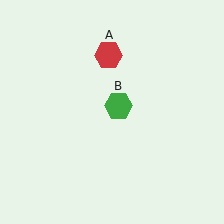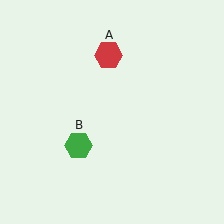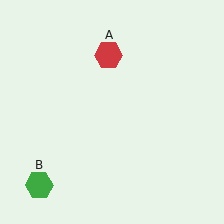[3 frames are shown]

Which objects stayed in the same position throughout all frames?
Red hexagon (object A) remained stationary.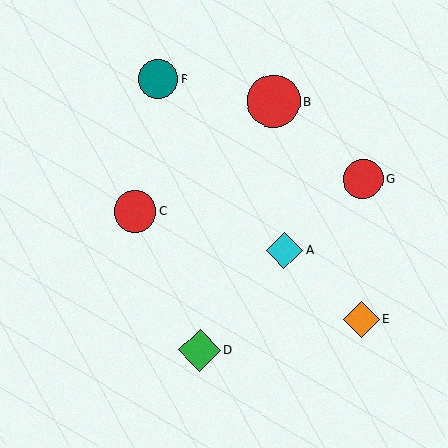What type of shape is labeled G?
Shape G is a red circle.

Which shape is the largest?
The red circle (labeled B) is the largest.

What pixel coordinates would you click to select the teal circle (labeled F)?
Click at (158, 79) to select the teal circle F.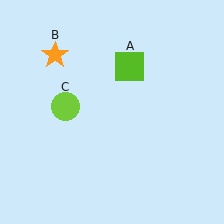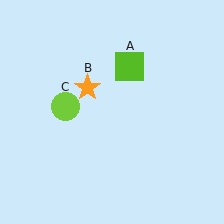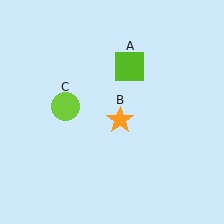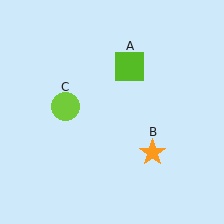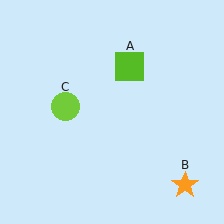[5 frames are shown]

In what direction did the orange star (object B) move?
The orange star (object B) moved down and to the right.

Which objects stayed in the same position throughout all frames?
Lime square (object A) and lime circle (object C) remained stationary.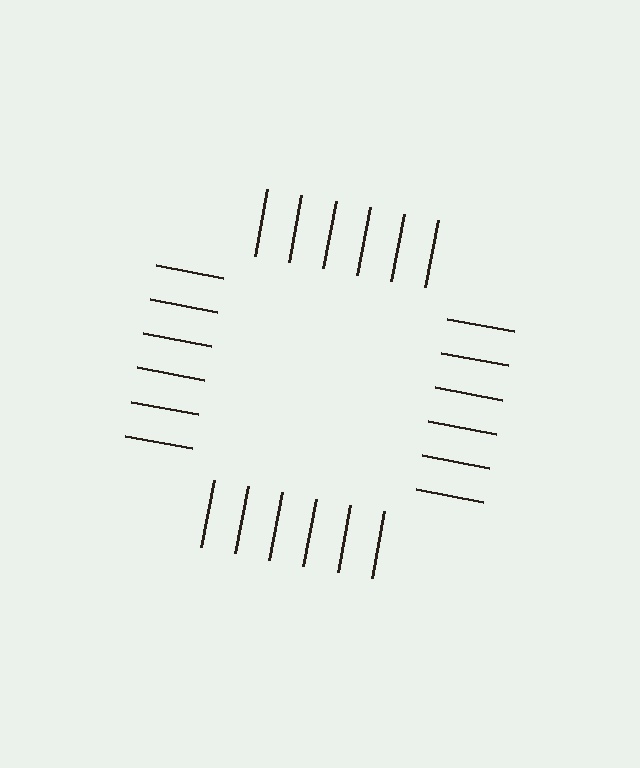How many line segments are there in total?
24 — 6 along each of the 4 edges.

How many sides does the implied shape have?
4 sides — the line-ends trace a square.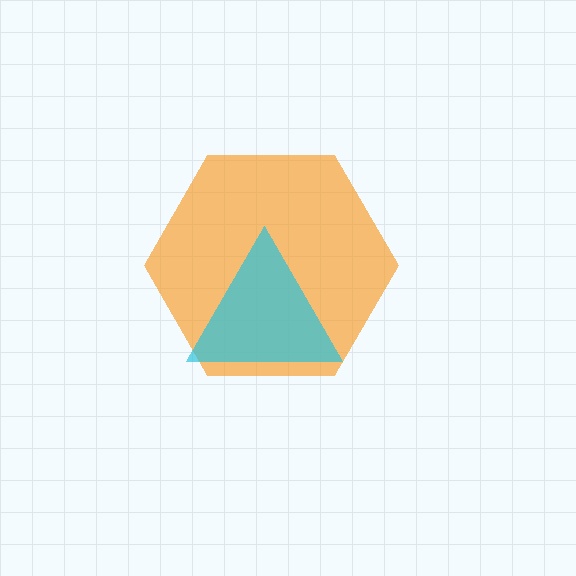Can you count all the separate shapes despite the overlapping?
Yes, there are 2 separate shapes.